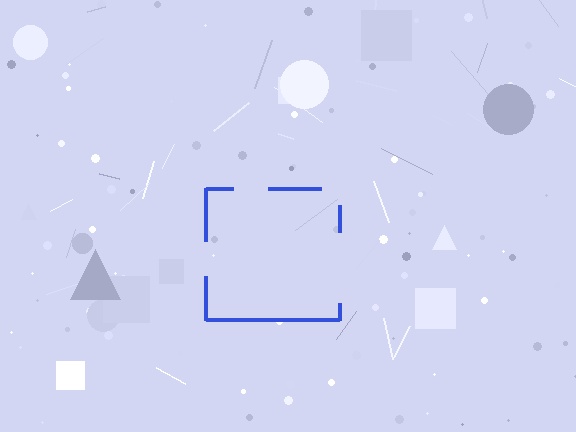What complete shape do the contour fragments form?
The contour fragments form a square.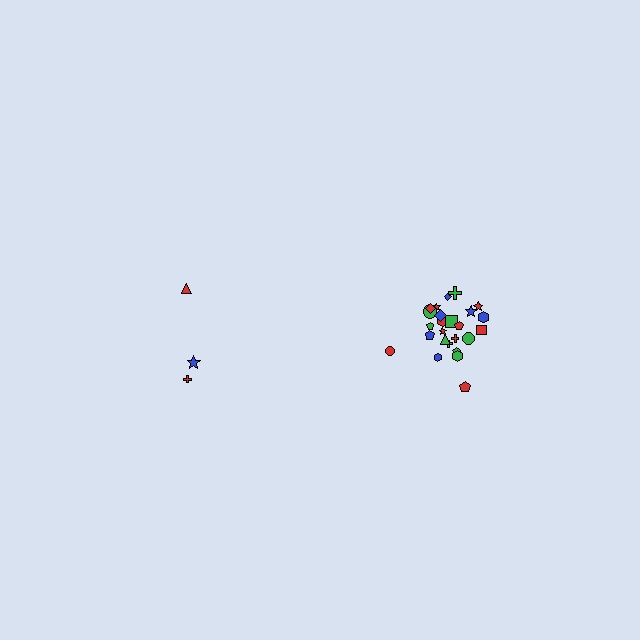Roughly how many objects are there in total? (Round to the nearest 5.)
Roughly 30 objects in total.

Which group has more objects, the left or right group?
The right group.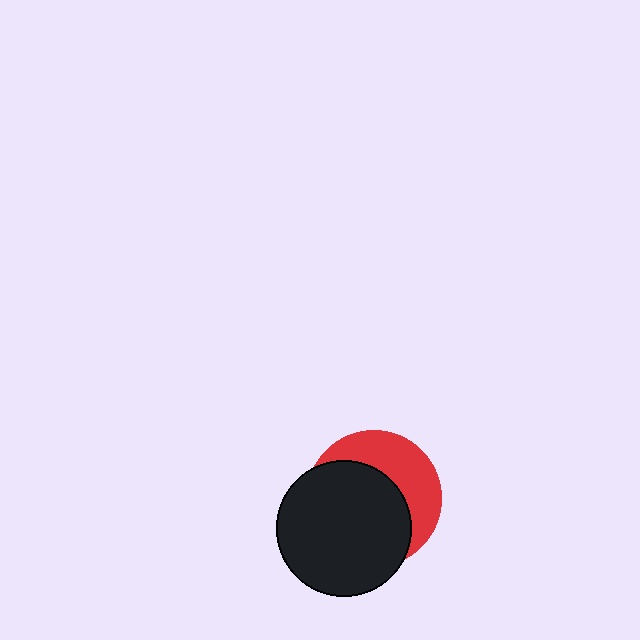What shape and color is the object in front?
The object in front is a black circle.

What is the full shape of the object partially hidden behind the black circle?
The partially hidden object is a red circle.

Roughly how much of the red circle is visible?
A small part of it is visible (roughly 39%).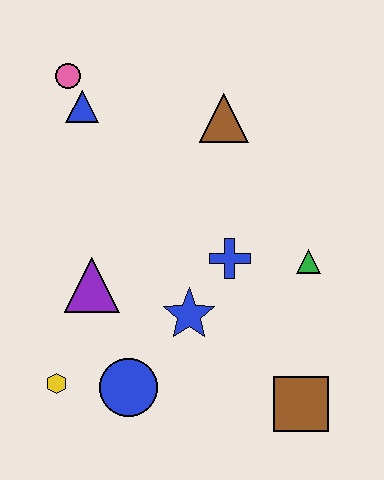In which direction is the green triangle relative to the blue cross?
The green triangle is to the right of the blue cross.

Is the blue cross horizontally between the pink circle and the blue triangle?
No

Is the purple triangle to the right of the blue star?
No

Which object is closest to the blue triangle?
The pink circle is closest to the blue triangle.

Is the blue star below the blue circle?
No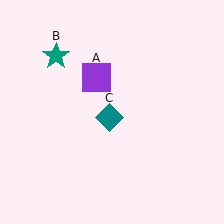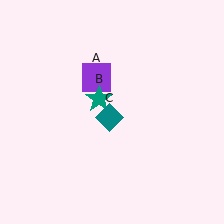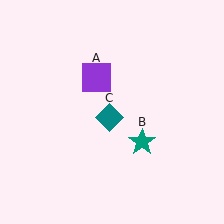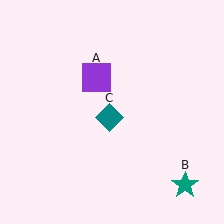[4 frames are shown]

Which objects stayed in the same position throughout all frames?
Purple square (object A) and teal diamond (object C) remained stationary.